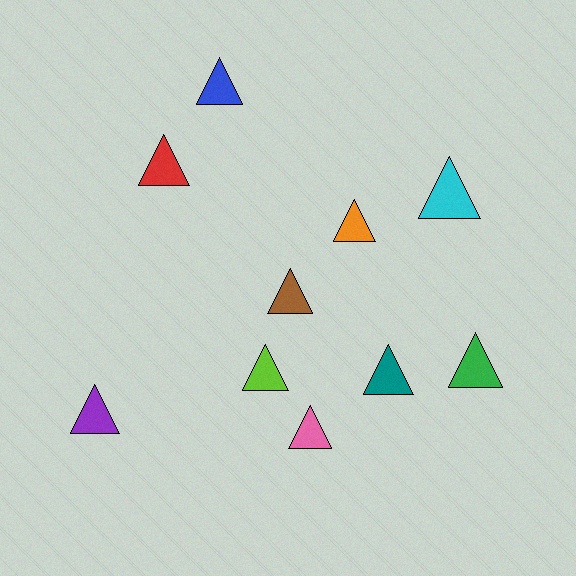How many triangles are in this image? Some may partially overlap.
There are 10 triangles.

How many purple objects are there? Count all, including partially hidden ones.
There is 1 purple object.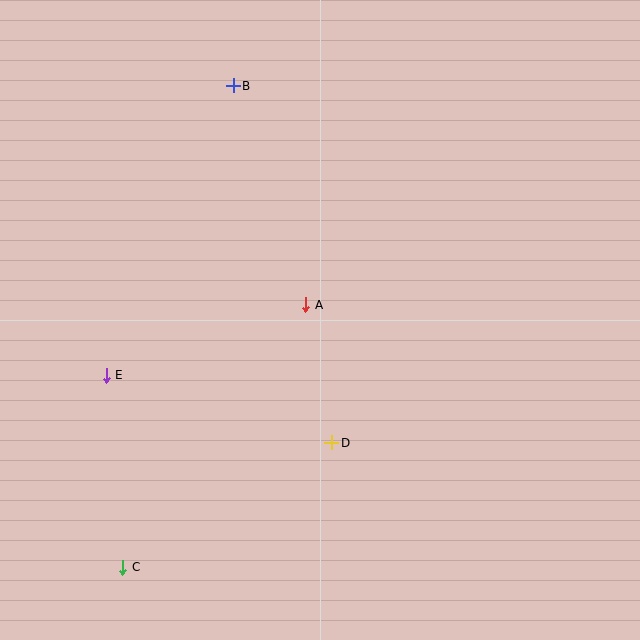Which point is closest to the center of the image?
Point A at (306, 305) is closest to the center.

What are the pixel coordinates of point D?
Point D is at (332, 443).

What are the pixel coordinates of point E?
Point E is at (106, 375).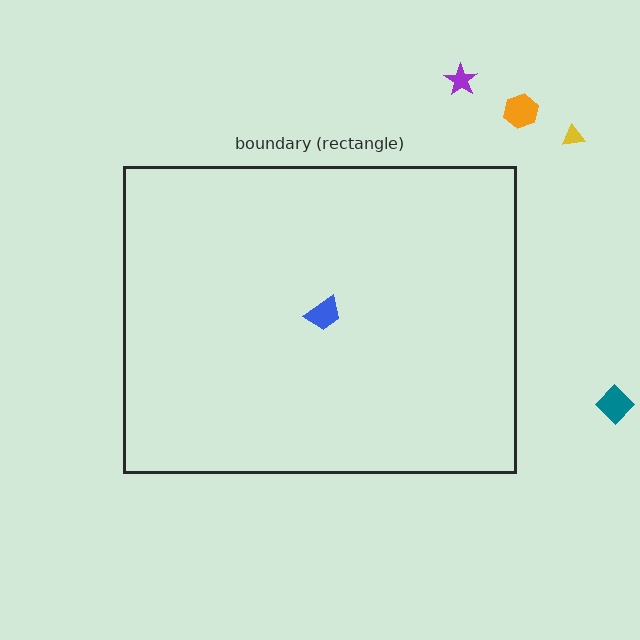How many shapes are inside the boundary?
1 inside, 4 outside.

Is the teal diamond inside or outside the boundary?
Outside.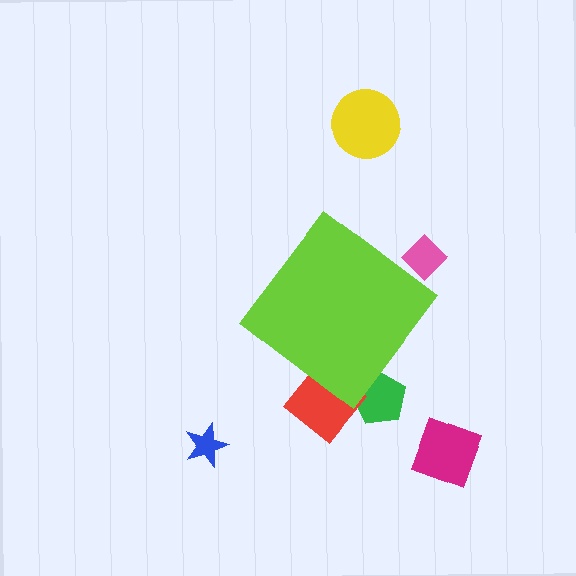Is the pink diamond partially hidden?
Yes, the pink diamond is partially hidden behind the lime diamond.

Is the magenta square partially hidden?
No, the magenta square is fully visible.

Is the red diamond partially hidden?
Yes, the red diamond is partially hidden behind the lime diamond.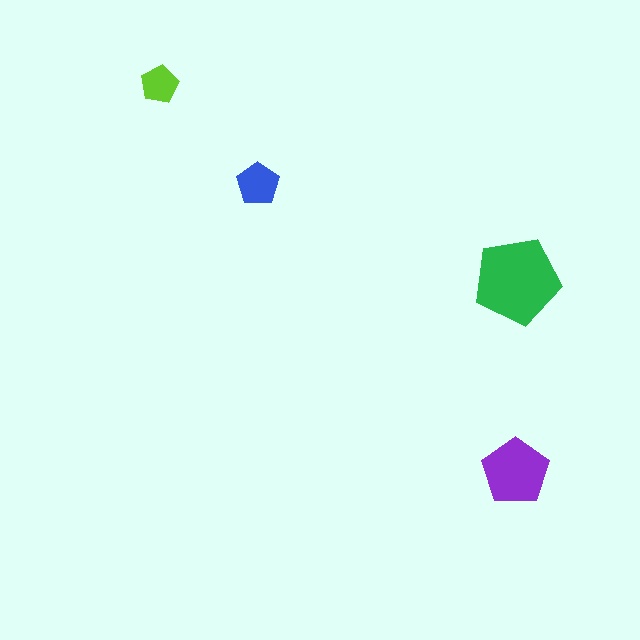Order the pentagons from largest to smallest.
the green one, the purple one, the blue one, the lime one.